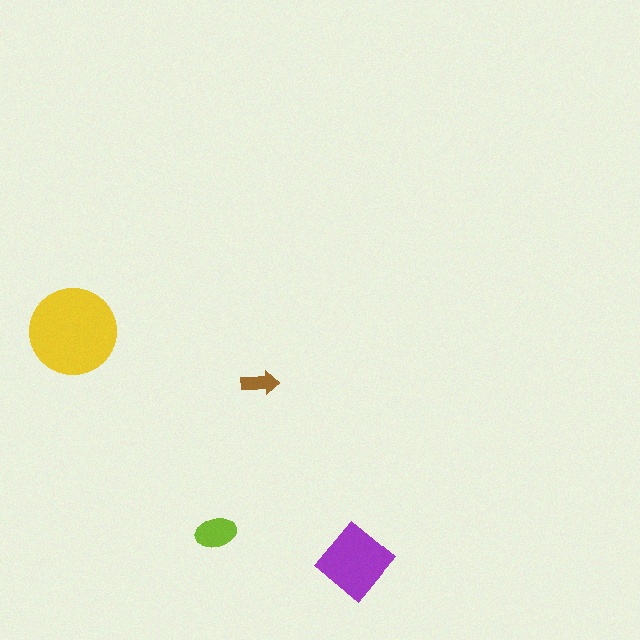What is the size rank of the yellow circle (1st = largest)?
1st.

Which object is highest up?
The yellow circle is topmost.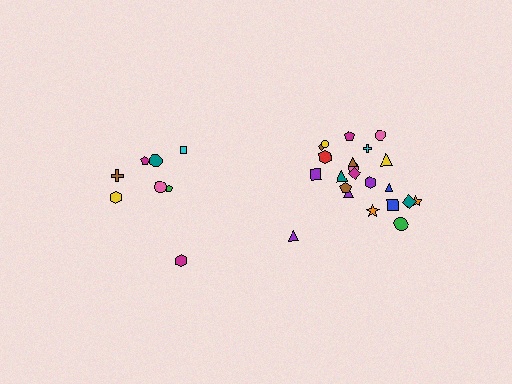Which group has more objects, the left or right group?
The right group.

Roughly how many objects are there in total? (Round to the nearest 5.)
Roughly 30 objects in total.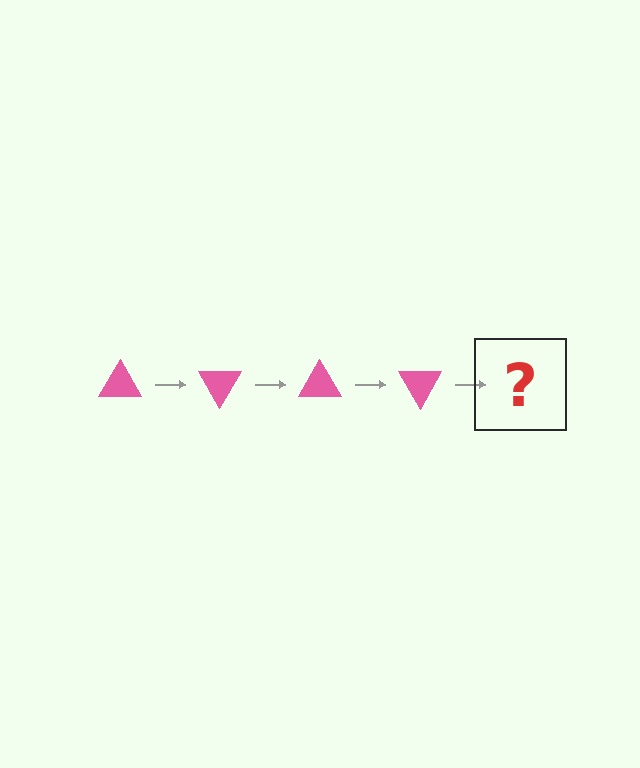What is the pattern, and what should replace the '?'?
The pattern is that the triangle rotates 60 degrees each step. The '?' should be a pink triangle rotated 240 degrees.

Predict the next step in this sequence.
The next step is a pink triangle rotated 240 degrees.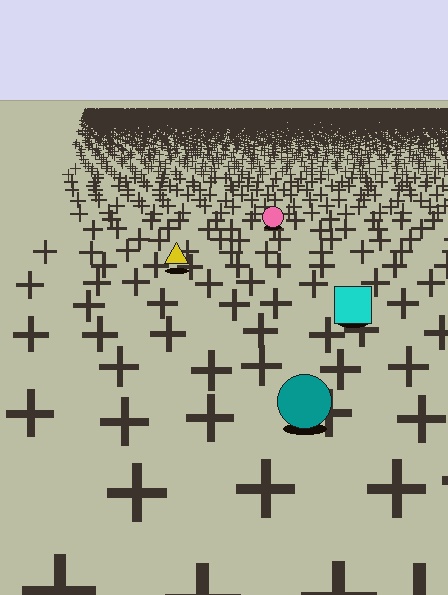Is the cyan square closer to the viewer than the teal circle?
No. The teal circle is closer — you can tell from the texture gradient: the ground texture is coarser near it.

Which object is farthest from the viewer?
The pink circle is farthest from the viewer. It appears smaller and the ground texture around it is denser.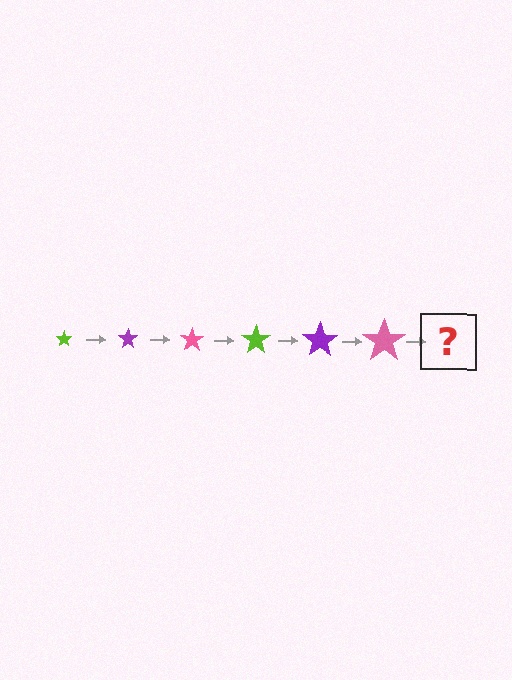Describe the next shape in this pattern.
It should be a lime star, larger than the previous one.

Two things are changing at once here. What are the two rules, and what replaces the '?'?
The two rules are that the star grows larger each step and the color cycles through lime, purple, and pink. The '?' should be a lime star, larger than the previous one.